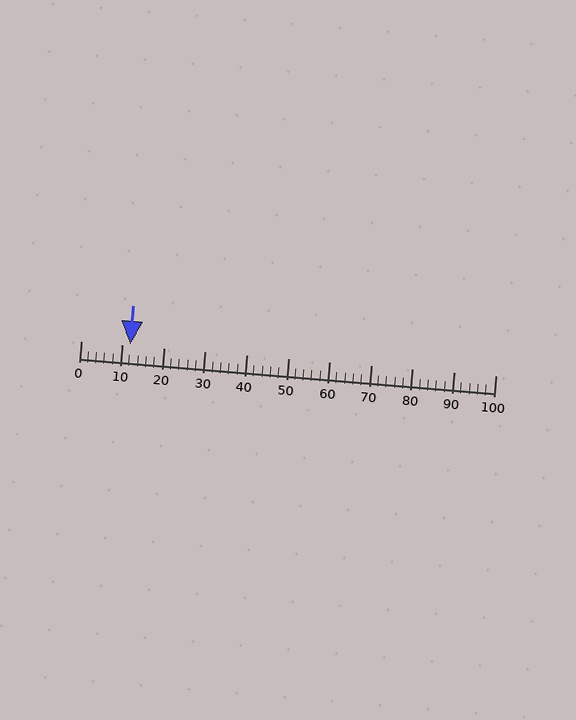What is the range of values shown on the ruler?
The ruler shows values from 0 to 100.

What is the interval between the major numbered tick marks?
The major tick marks are spaced 10 units apart.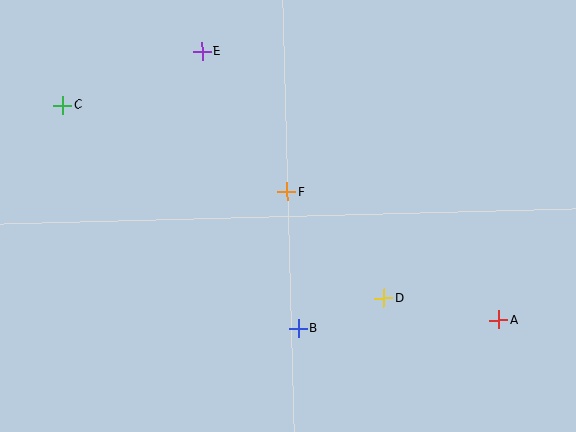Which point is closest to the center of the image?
Point F at (287, 192) is closest to the center.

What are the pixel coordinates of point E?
Point E is at (202, 51).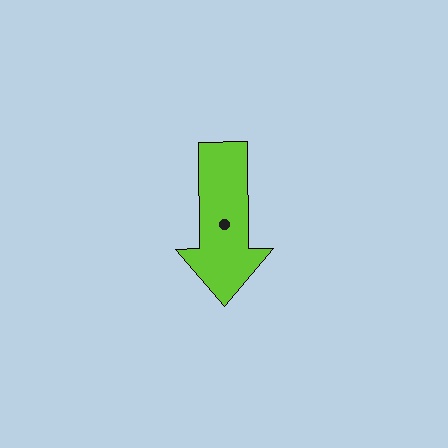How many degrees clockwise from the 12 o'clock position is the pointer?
Approximately 179 degrees.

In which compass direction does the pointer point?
South.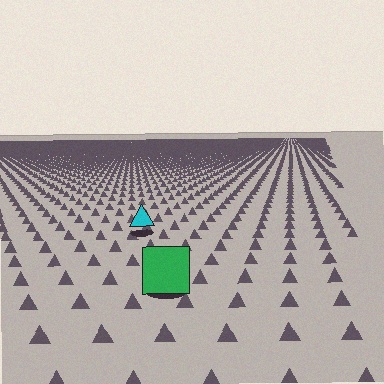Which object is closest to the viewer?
The green square is closest. The texture marks near it are larger and more spread out.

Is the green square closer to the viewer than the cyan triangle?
Yes. The green square is closer — you can tell from the texture gradient: the ground texture is coarser near it.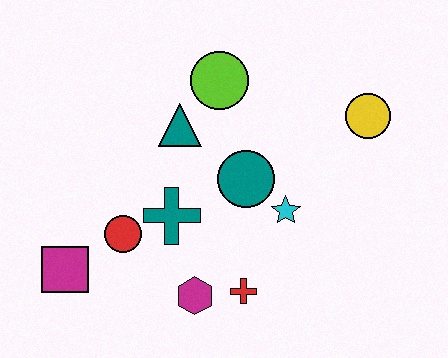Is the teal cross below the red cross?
No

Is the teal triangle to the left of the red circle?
No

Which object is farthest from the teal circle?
The magenta square is farthest from the teal circle.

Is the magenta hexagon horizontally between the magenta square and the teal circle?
Yes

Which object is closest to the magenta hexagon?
The red cross is closest to the magenta hexagon.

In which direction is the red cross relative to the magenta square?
The red cross is to the right of the magenta square.